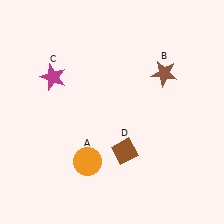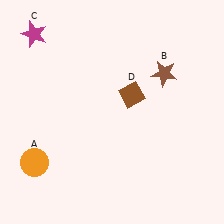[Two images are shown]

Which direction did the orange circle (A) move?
The orange circle (A) moved left.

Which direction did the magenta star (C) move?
The magenta star (C) moved up.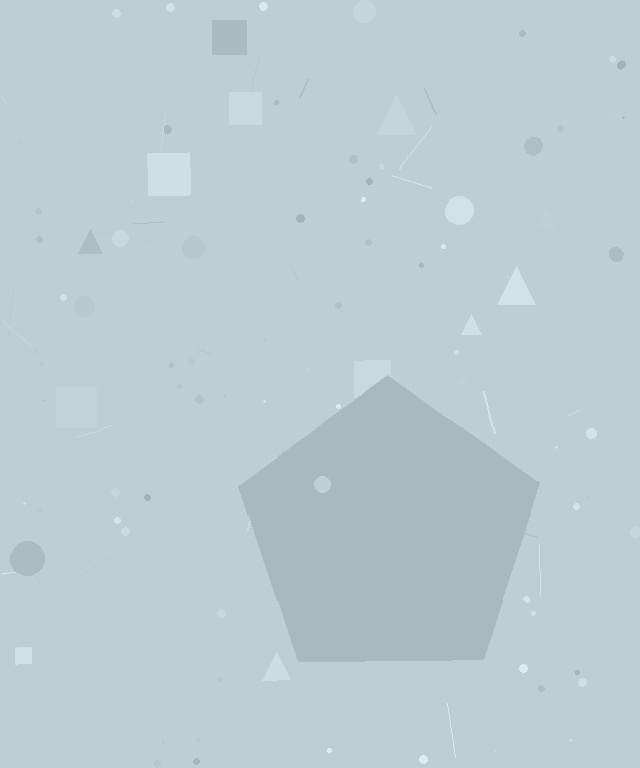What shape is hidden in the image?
A pentagon is hidden in the image.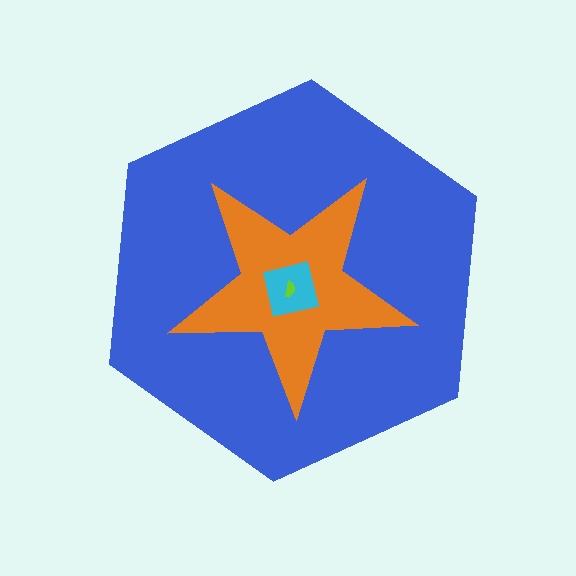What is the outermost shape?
The blue hexagon.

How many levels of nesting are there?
4.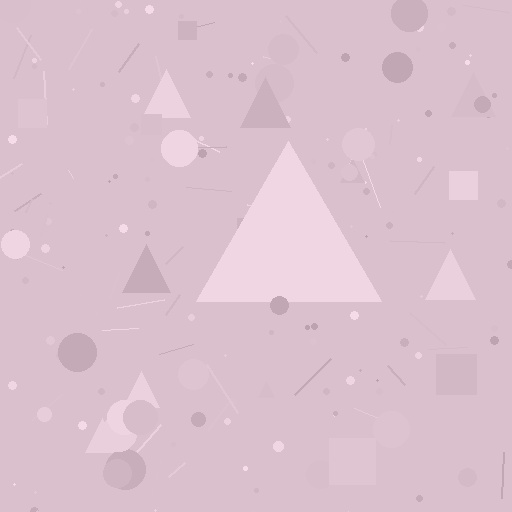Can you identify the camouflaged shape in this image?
The camouflaged shape is a triangle.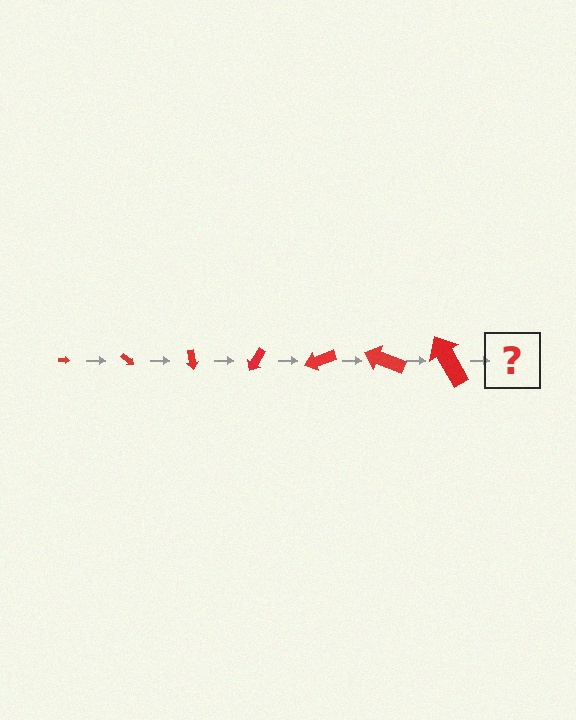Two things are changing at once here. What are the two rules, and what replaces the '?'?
The two rules are that the arrow grows larger each step and it rotates 40 degrees each step. The '?' should be an arrow, larger than the previous one and rotated 280 degrees from the start.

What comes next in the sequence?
The next element should be an arrow, larger than the previous one and rotated 280 degrees from the start.